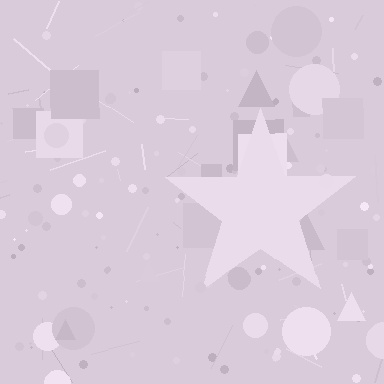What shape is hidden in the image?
A star is hidden in the image.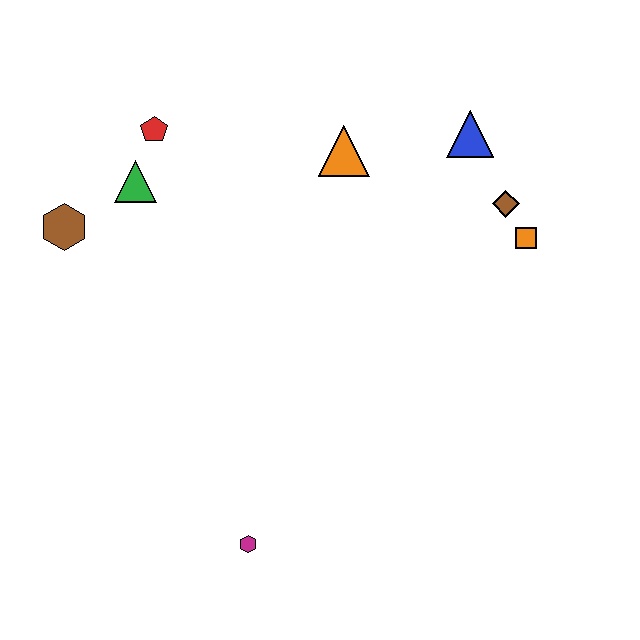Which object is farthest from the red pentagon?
The magenta hexagon is farthest from the red pentagon.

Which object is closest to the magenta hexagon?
The brown hexagon is closest to the magenta hexagon.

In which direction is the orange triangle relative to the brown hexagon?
The orange triangle is to the right of the brown hexagon.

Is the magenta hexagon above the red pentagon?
No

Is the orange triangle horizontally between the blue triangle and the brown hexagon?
Yes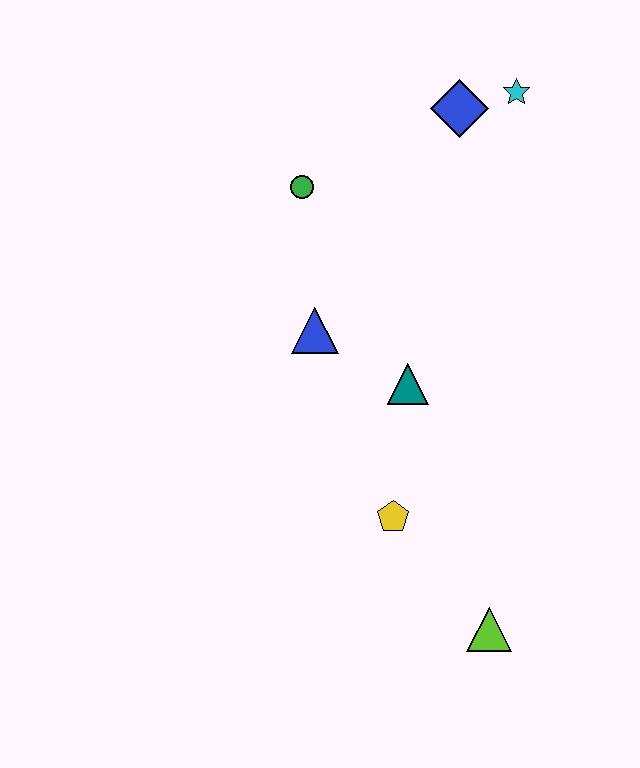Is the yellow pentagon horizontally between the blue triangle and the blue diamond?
Yes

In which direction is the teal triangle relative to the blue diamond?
The teal triangle is below the blue diamond.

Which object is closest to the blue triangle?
The teal triangle is closest to the blue triangle.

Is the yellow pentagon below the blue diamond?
Yes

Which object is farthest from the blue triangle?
The lime triangle is farthest from the blue triangle.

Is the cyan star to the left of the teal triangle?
No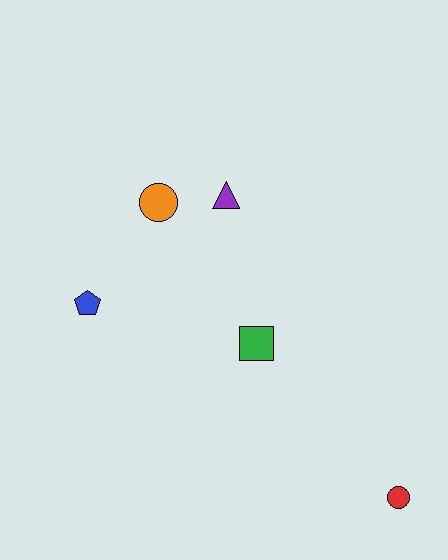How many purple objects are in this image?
There is 1 purple object.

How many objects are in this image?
There are 5 objects.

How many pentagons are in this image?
There is 1 pentagon.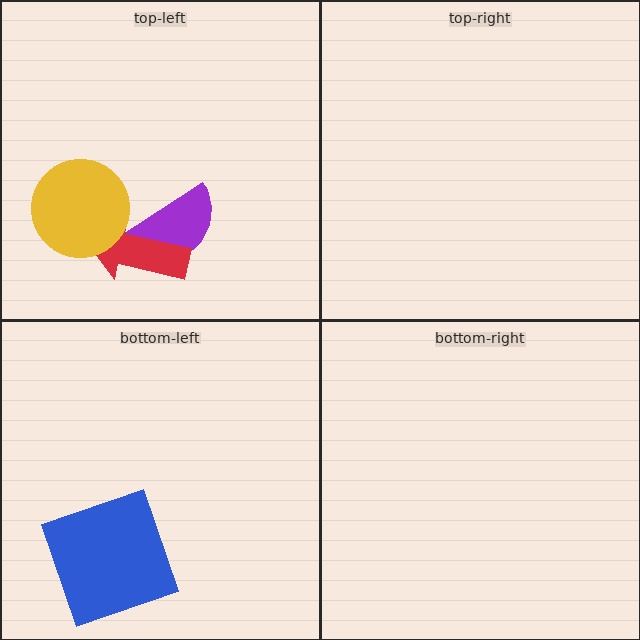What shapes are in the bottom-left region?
The blue square.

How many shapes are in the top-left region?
3.